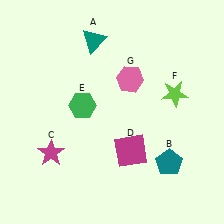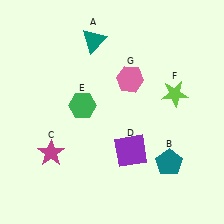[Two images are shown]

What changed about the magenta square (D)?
In Image 1, D is magenta. In Image 2, it changed to purple.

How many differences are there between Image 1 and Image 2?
There is 1 difference between the two images.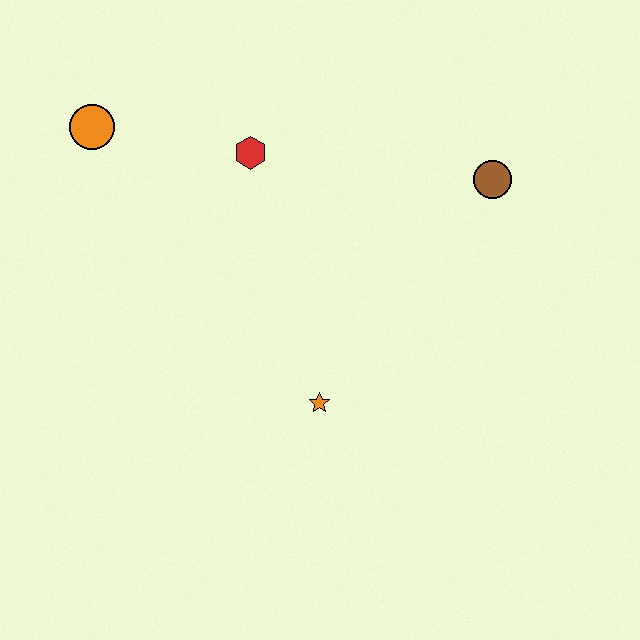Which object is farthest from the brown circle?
The orange circle is farthest from the brown circle.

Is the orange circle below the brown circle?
No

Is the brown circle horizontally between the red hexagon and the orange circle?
No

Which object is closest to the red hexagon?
The orange circle is closest to the red hexagon.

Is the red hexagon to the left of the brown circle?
Yes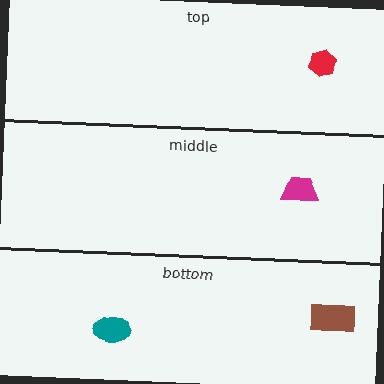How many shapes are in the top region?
1.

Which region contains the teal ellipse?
The bottom region.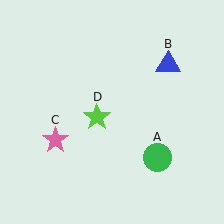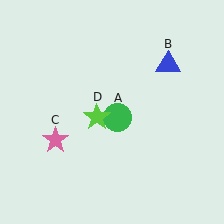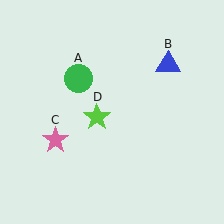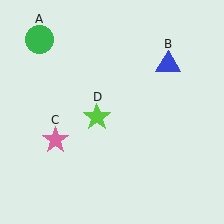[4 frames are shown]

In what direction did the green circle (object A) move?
The green circle (object A) moved up and to the left.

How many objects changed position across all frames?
1 object changed position: green circle (object A).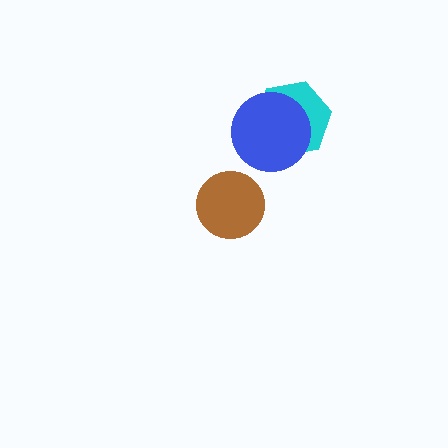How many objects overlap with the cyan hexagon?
1 object overlaps with the cyan hexagon.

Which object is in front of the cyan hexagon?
The blue circle is in front of the cyan hexagon.